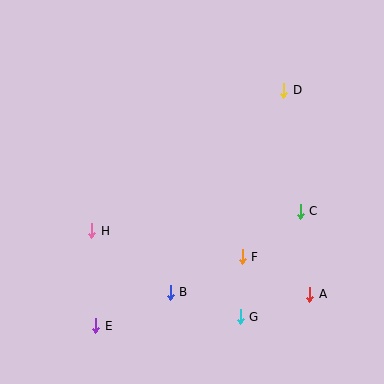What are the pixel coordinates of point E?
Point E is at (96, 326).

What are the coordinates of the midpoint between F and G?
The midpoint between F and G is at (241, 287).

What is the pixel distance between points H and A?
The distance between H and A is 227 pixels.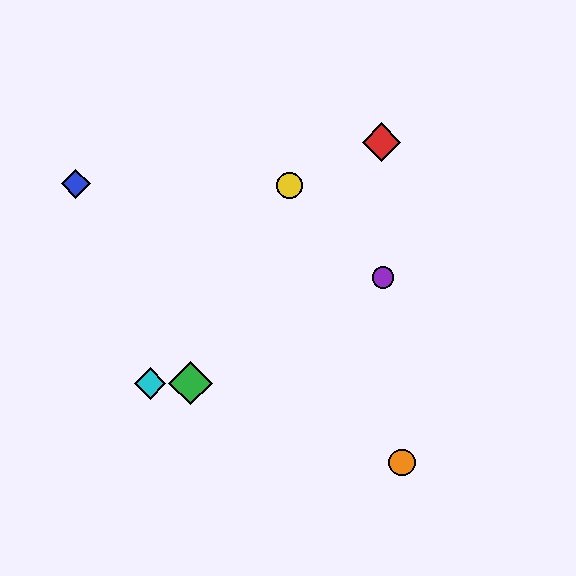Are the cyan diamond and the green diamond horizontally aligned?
Yes, both are at y≈383.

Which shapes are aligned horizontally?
The green diamond, the cyan diamond are aligned horizontally.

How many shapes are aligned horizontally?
2 shapes (the green diamond, the cyan diamond) are aligned horizontally.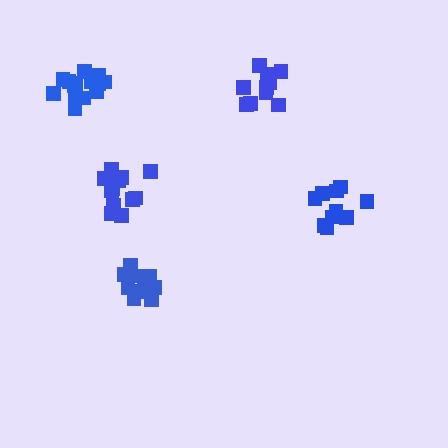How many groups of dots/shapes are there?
There are 5 groups.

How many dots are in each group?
Group 1: 10 dots, Group 2: 12 dots, Group 3: 12 dots, Group 4: 10 dots, Group 5: 16 dots (60 total).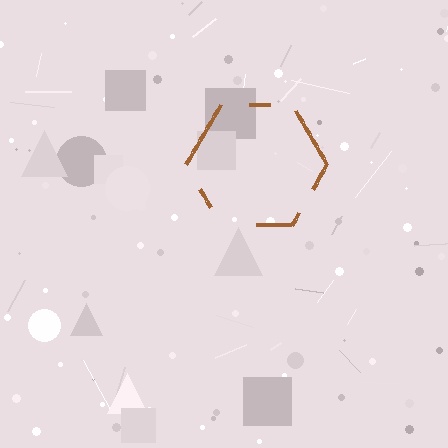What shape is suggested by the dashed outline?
The dashed outline suggests a hexagon.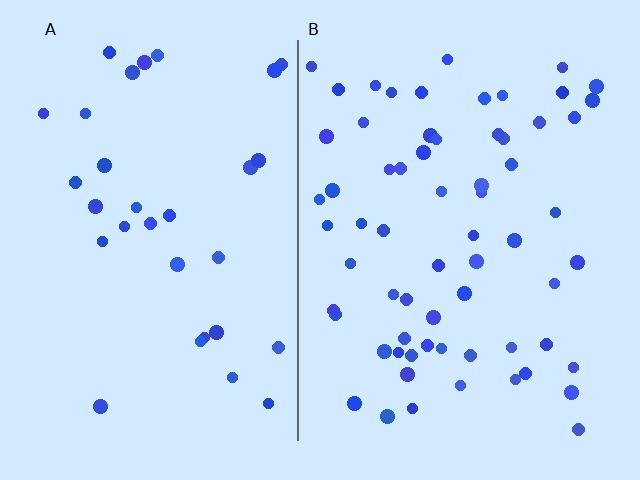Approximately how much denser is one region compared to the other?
Approximately 2.0× — region B over region A.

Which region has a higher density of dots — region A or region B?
B (the right).